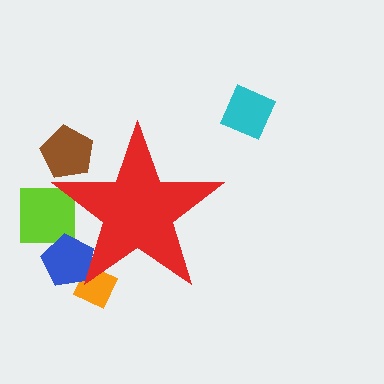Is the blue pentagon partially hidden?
Yes, the blue pentagon is partially hidden behind the red star.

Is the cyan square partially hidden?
No, the cyan square is fully visible.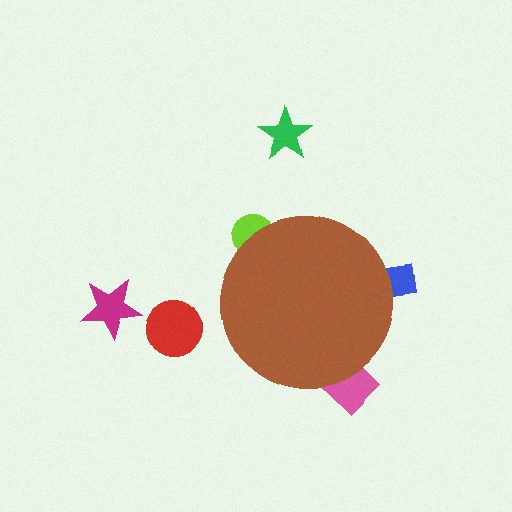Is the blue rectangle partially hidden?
Yes, the blue rectangle is partially hidden behind the brown circle.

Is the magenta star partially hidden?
No, the magenta star is fully visible.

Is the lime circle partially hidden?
Yes, the lime circle is partially hidden behind the brown circle.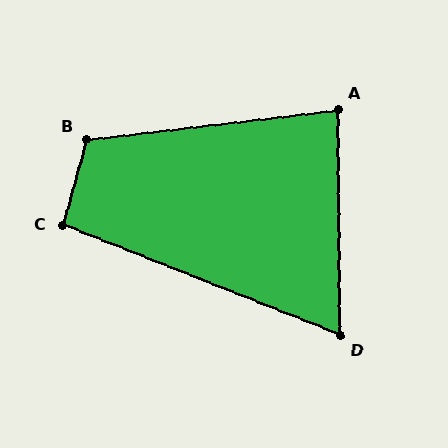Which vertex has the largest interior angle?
B, at approximately 112 degrees.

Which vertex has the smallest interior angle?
D, at approximately 68 degrees.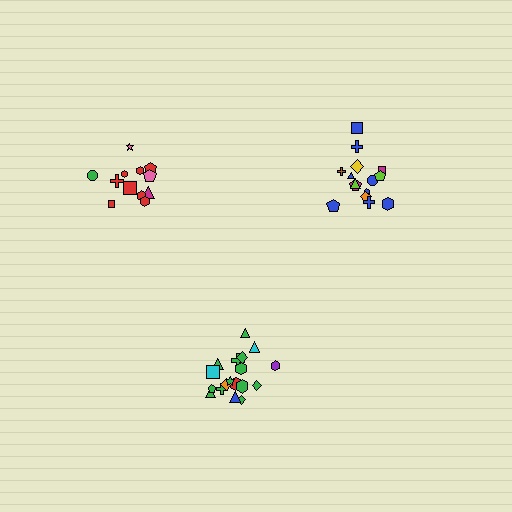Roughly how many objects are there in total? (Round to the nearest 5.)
Roughly 45 objects in total.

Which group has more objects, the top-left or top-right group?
The top-right group.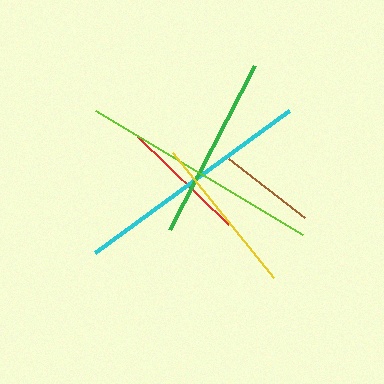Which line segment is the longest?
The lime line is the longest at approximately 241 pixels.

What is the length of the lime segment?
The lime segment is approximately 241 pixels long.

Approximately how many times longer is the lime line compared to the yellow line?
The lime line is approximately 1.5 times the length of the yellow line.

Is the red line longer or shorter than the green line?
The green line is longer than the red line.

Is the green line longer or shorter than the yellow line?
The green line is longer than the yellow line.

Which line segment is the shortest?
The brown line is the shortest at approximately 97 pixels.